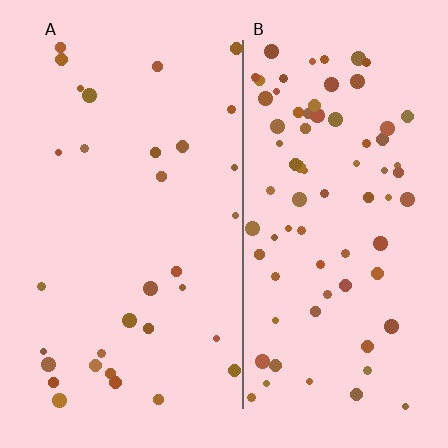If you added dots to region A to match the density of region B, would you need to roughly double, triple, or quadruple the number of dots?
Approximately double.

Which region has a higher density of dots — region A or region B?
B (the right).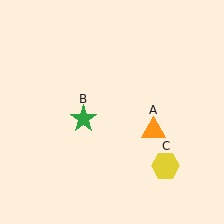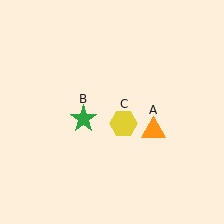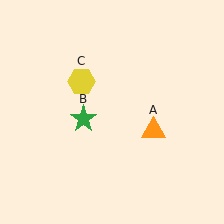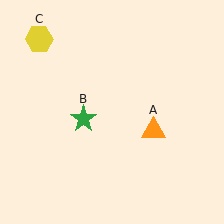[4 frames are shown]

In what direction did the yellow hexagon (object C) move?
The yellow hexagon (object C) moved up and to the left.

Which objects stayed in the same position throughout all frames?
Orange triangle (object A) and green star (object B) remained stationary.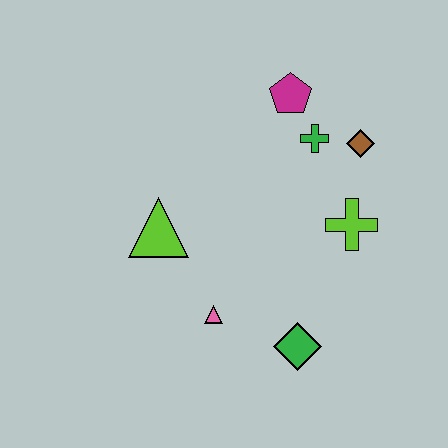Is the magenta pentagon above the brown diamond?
Yes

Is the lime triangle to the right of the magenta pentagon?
No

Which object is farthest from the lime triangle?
The brown diamond is farthest from the lime triangle.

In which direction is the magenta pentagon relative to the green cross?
The magenta pentagon is above the green cross.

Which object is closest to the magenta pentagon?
The green cross is closest to the magenta pentagon.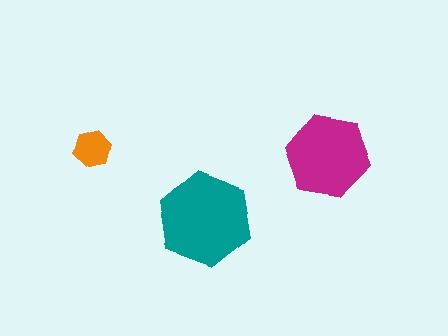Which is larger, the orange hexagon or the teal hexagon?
The teal one.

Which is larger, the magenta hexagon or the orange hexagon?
The magenta one.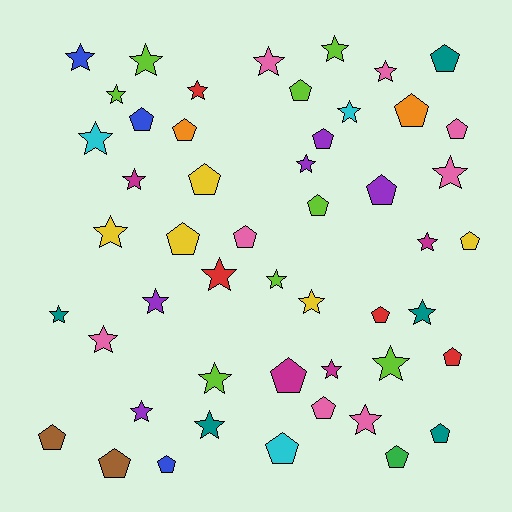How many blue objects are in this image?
There are 3 blue objects.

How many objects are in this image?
There are 50 objects.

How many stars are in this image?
There are 27 stars.